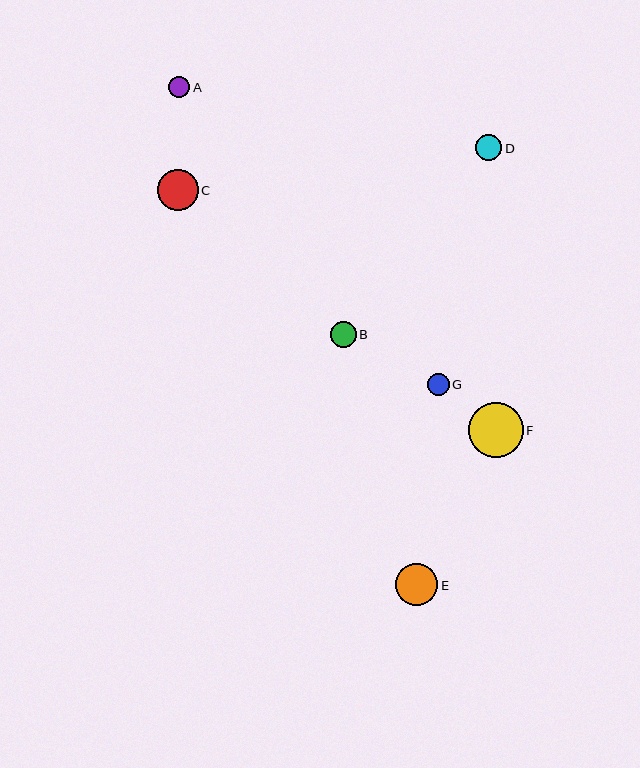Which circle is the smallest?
Circle A is the smallest with a size of approximately 22 pixels.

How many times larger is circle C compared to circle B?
Circle C is approximately 1.6 times the size of circle B.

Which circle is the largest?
Circle F is the largest with a size of approximately 55 pixels.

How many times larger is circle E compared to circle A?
Circle E is approximately 1.9 times the size of circle A.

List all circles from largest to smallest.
From largest to smallest: F, E, C, D, B, G, A.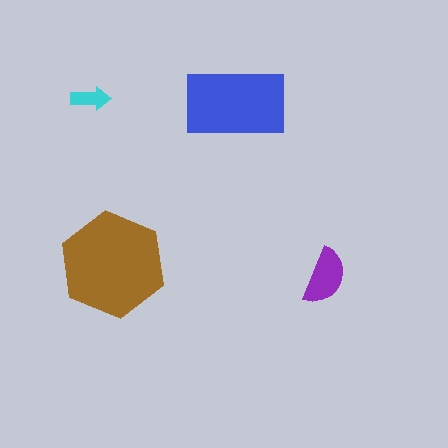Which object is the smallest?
The cyan arrow.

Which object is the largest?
The brown hexagon.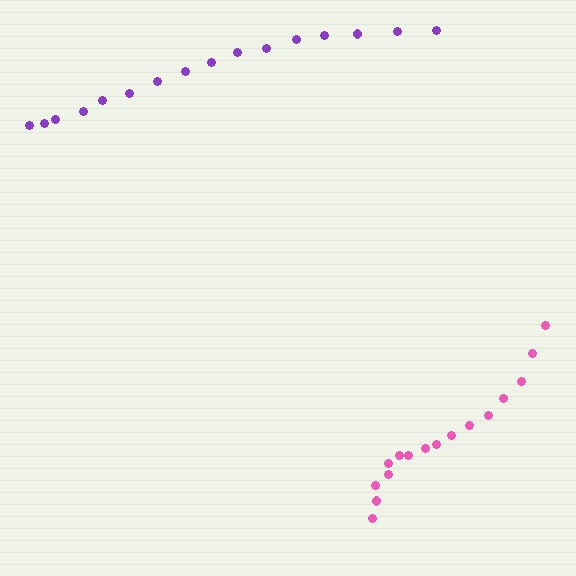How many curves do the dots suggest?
There are 2 distinct paths.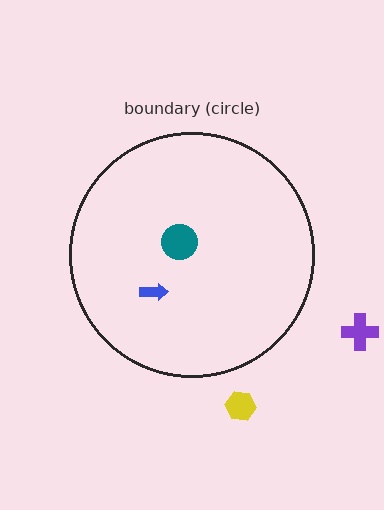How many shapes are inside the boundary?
2 inside, 2 outside.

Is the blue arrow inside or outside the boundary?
Inside.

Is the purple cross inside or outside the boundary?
Outside.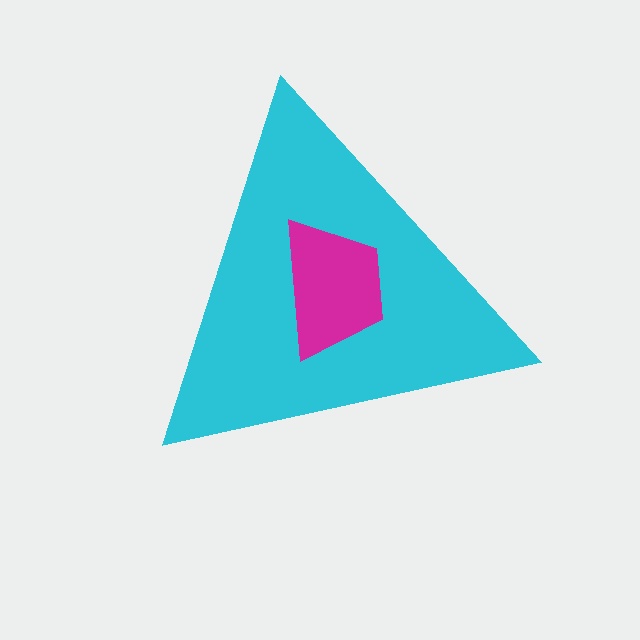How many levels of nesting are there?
2.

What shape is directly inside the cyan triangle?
The magenta trapezoid.